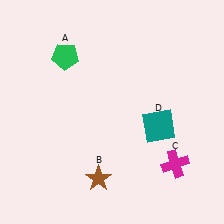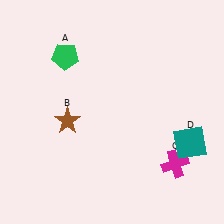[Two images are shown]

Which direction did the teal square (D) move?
The teal square (D) moved right.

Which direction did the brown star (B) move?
The brown star (B) moved up.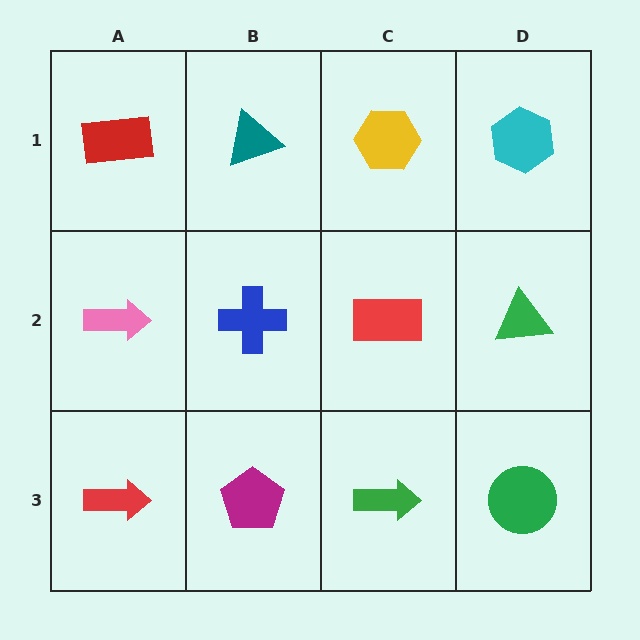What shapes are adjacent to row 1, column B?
A blue cross (row 2, column B), a red rectangle (row 1, column A), a yellow hexagon (row 1, column C).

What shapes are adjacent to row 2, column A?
A red rectangle (row 1, column A), a red arrow (row 3, column A), a blue cross (row 2, column B).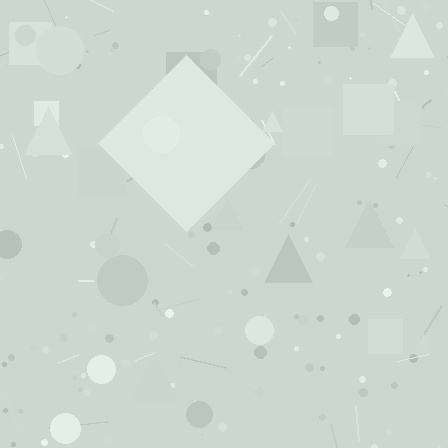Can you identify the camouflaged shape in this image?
The camouflaged shape is a diamond.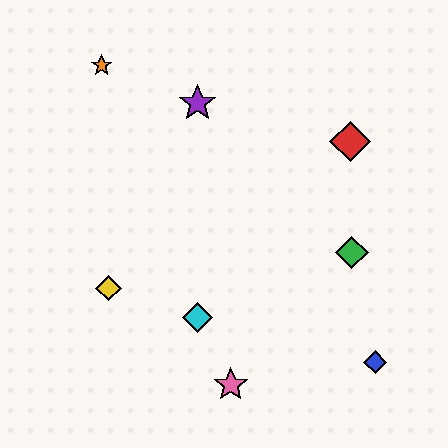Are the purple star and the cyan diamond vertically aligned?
Yes, both are at x≈198.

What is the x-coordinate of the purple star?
The purple star is at x≈198.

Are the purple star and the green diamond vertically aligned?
No, the purple star is at x≈198 and the green diamond is at x≈352.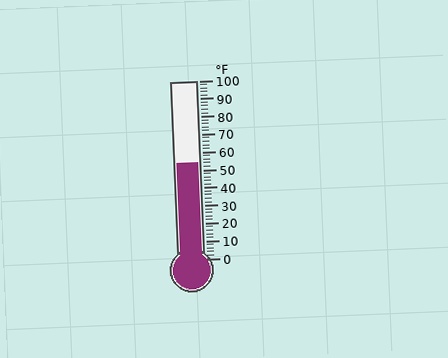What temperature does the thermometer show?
The thermometer shows approximately 54°F.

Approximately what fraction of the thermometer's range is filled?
The thermometer is filled to approximately 55% of its range.